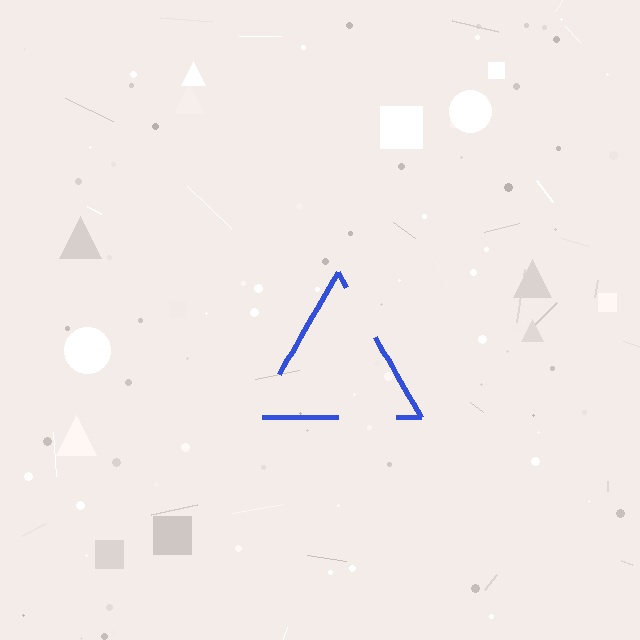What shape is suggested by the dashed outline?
The dashed outline suggests a triangle.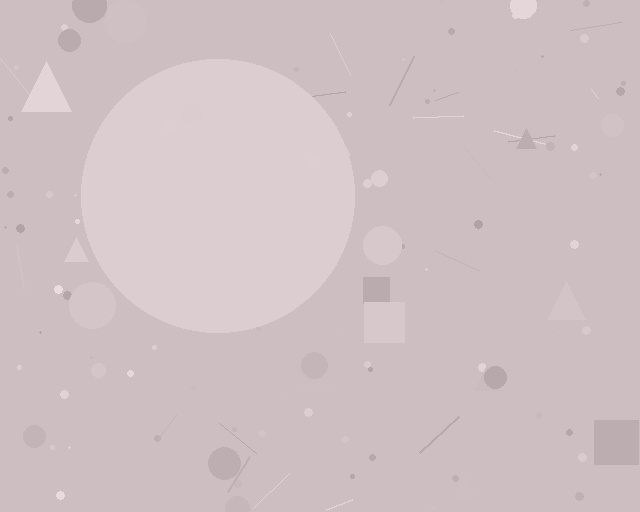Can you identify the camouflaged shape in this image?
The camouflaged shape is a circle.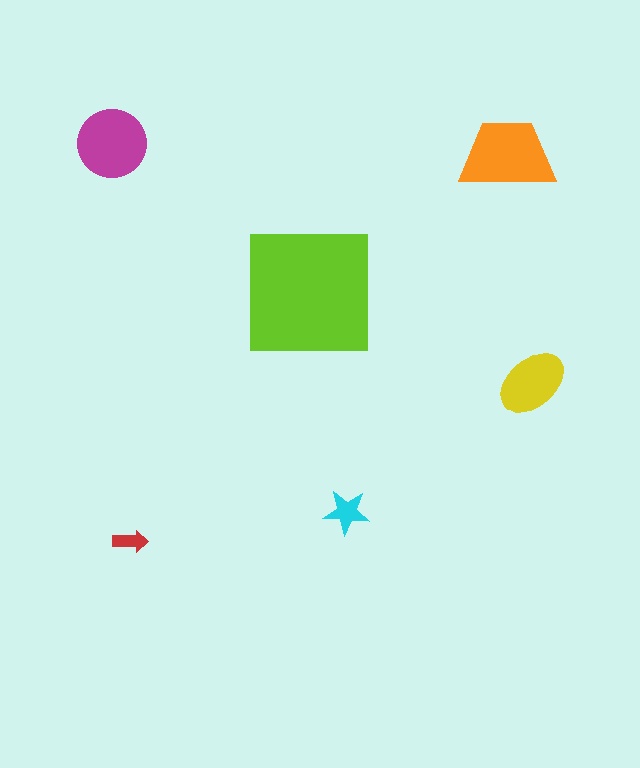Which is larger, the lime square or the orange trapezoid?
The lime square.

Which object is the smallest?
The red arrow.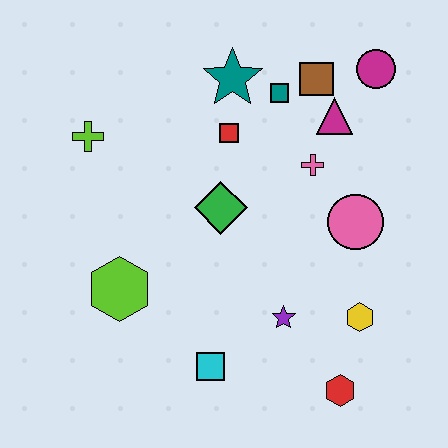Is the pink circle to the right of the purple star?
Yes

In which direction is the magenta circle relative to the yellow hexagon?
The magenta circle is above the yellow hexagon.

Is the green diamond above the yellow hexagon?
Yes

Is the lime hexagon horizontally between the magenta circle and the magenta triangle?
No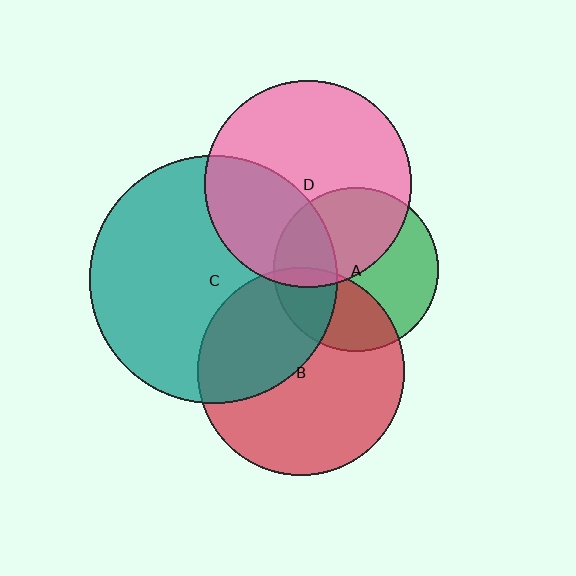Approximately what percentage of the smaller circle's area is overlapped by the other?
Approximately 30%.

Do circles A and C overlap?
Yes.